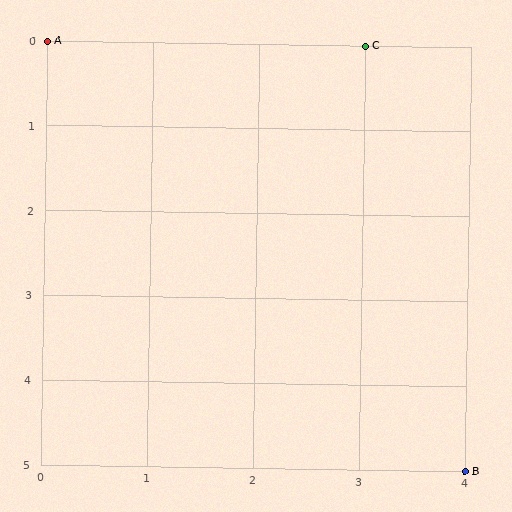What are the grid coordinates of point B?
Point B is at grid coordinates (4, 5).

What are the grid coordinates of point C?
Point C is at grid coordinates (3, 0).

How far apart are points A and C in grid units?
Points A and C are 3 columns apart.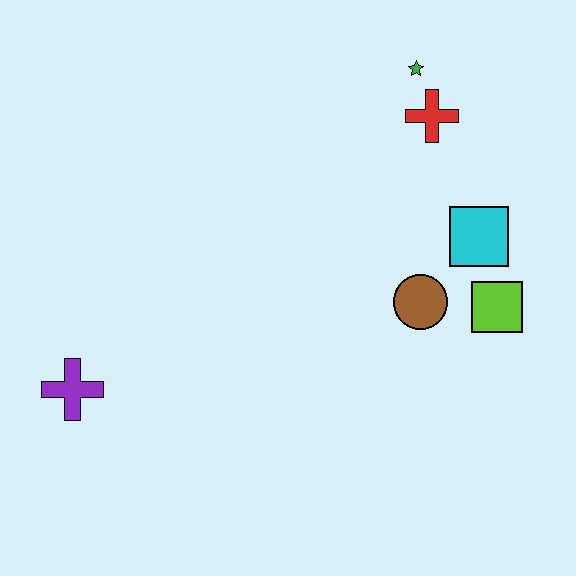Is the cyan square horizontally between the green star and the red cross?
No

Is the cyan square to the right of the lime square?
No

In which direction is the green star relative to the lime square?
The green star is above the lime square.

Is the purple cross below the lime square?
Yes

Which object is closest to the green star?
The red cross is closest to the green star.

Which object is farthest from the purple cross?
The green star is farthest from the purple cross.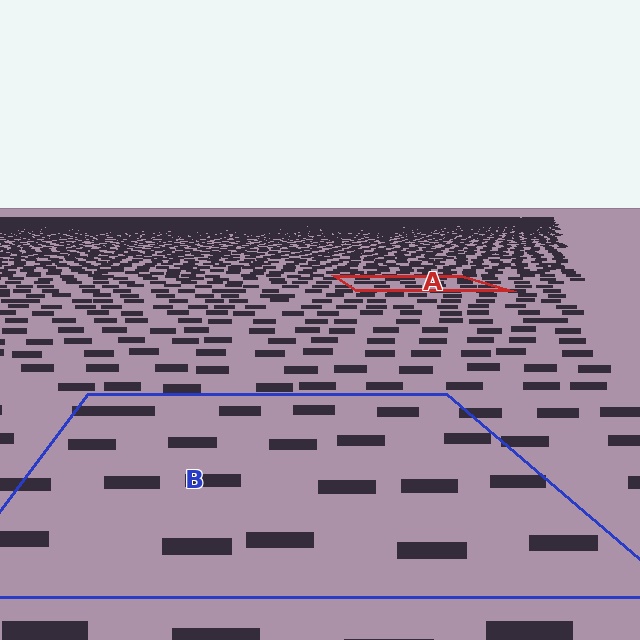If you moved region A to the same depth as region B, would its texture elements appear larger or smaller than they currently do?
They would appear larger. At a closer depth, the same texture elements are projected at a bigger on-screen size.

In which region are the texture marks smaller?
The texture marks are smaller in region A, because it is farther away.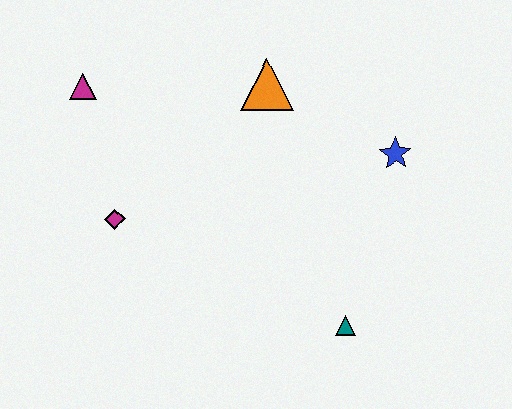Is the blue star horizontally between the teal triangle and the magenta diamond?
No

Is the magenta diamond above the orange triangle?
No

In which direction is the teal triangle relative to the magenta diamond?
The teal triangle is to the right of the magenta diamond.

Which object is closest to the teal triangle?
The blue star is closest to the teal triangle.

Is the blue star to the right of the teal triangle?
Yes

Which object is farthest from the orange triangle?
The teal triangle is farthest from the orange triangle.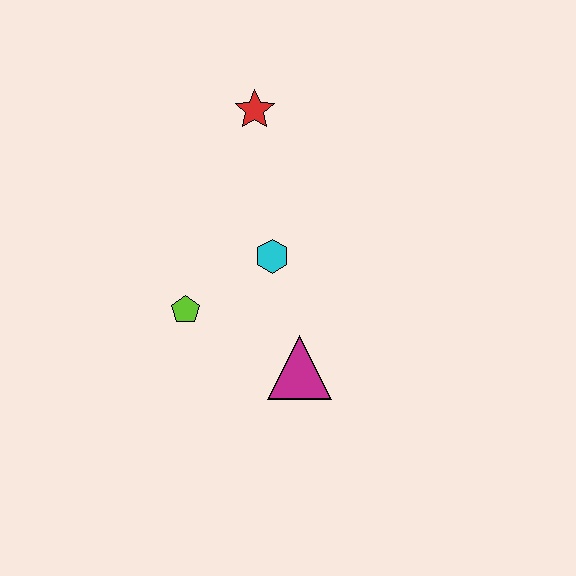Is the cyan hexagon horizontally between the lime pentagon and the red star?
No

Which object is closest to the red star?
The cyan hexagon is closest to the red star.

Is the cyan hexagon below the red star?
Yes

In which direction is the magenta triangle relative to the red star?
The magenta triangle is below the red star.